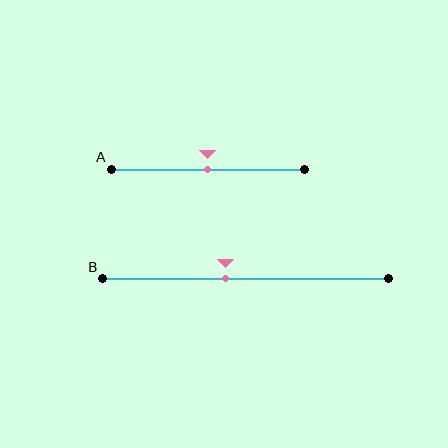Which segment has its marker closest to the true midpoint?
Segment A has its marker closest to the true midpoint.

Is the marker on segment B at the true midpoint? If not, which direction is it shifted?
No, the marker on segment B is shifted to the left by about 7% of the segment length.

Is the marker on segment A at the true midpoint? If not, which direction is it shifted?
Yes, the marker on segment A is at the true midpoint.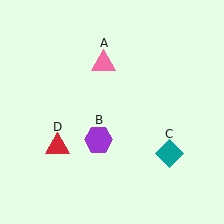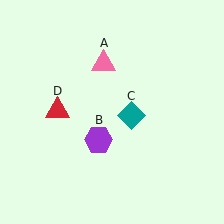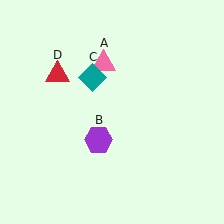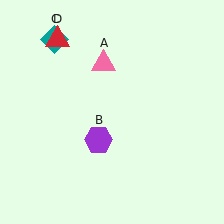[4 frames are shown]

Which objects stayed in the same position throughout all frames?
Pink triangle (object A) and purple hexagon (object B) remained stationary.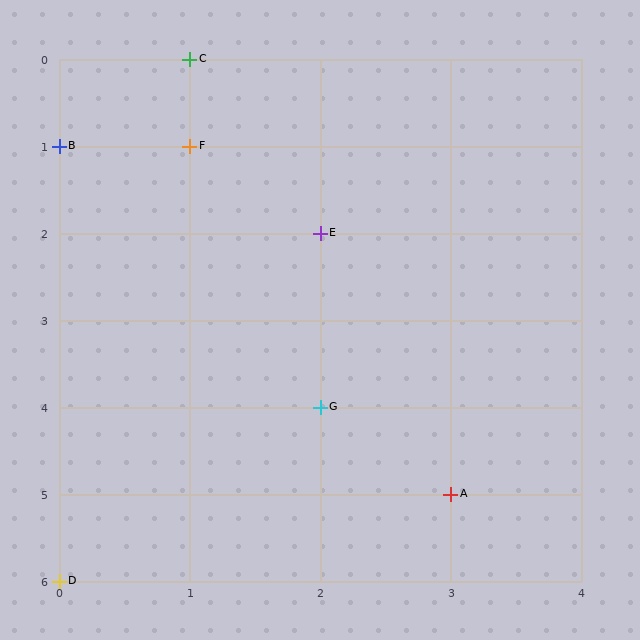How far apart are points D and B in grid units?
Points D and B are 5 rows apart.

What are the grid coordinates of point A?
Point A is at grid coordinates (3, 5).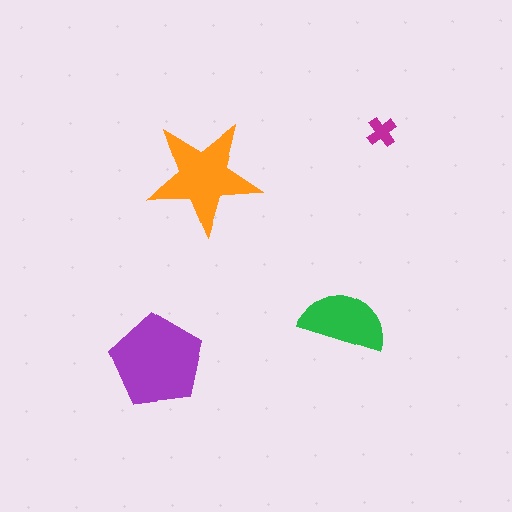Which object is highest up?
The magenta cross is topmost.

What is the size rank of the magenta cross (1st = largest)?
4th.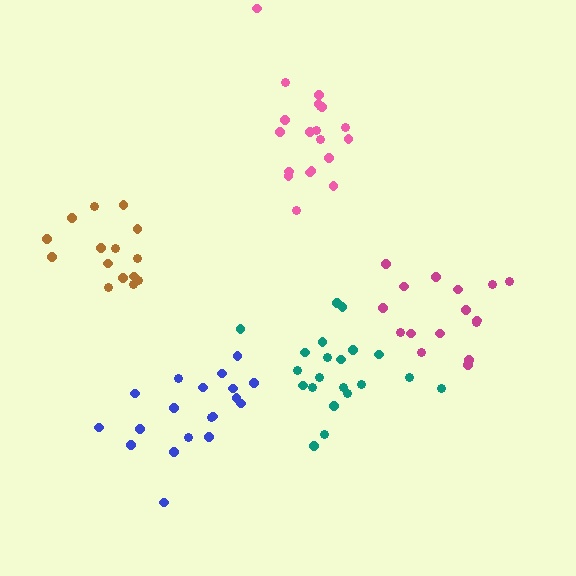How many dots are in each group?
Group 1: 15 dots, Group 2: 16 dots, Group 3: 20 dots, Group 4: 19 dots, Group 5: 21 dots (91 total).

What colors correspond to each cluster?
The clusters are colored: brown, magenta, pink, blue, teal.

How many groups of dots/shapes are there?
There are 5 groups.